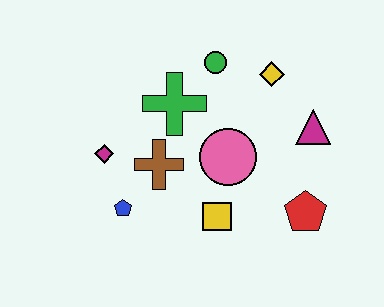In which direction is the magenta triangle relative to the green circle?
The magenta triangle is to the right of the green circle.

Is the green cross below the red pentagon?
No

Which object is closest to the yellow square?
The pink circle is closest to the yellow square.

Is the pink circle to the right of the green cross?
Yes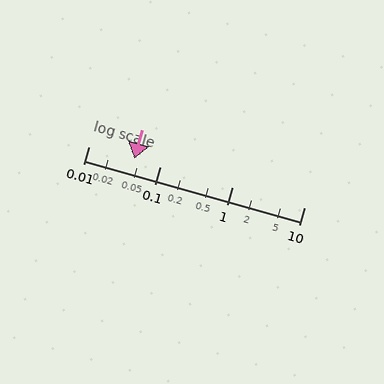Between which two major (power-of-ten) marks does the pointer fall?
The pointer is between 0.01 and 0.1.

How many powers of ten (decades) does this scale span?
The scale spans 3 decades, from 0.01 to 10.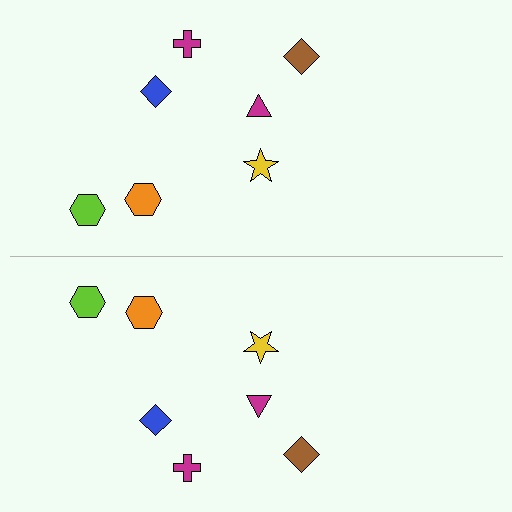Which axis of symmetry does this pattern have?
The pattern has a horizontal axis of symmetry running through the center of the image.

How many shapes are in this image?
There are 14 shapes in this image.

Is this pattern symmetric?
Yes, this pattern has bilateral (reflection) symmetry.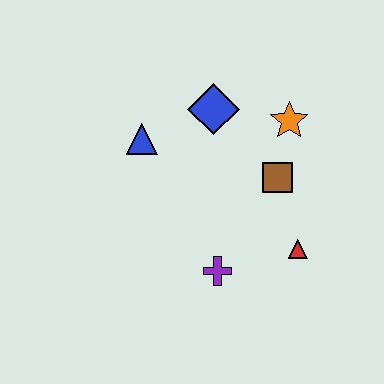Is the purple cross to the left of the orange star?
Yes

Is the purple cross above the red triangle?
No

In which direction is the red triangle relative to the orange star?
The red triangle is below the orange star.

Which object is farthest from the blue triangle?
The red triangle is farthest from the blue triangle.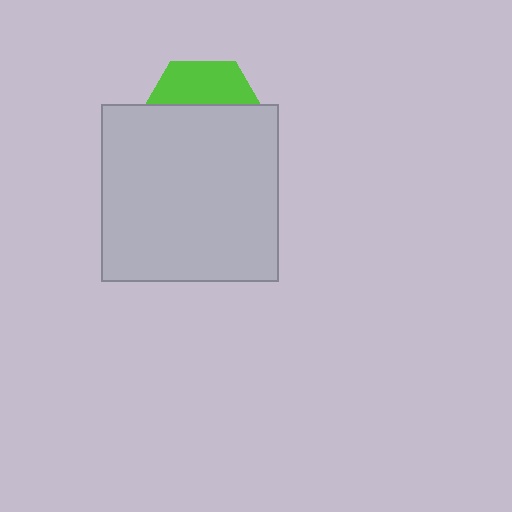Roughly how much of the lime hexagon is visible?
A small part of it is visible (roughly 34%).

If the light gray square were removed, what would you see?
You would see the complete lime hexagon.